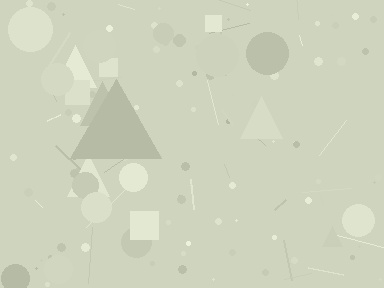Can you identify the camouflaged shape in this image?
The camouflaged shape is a triangle.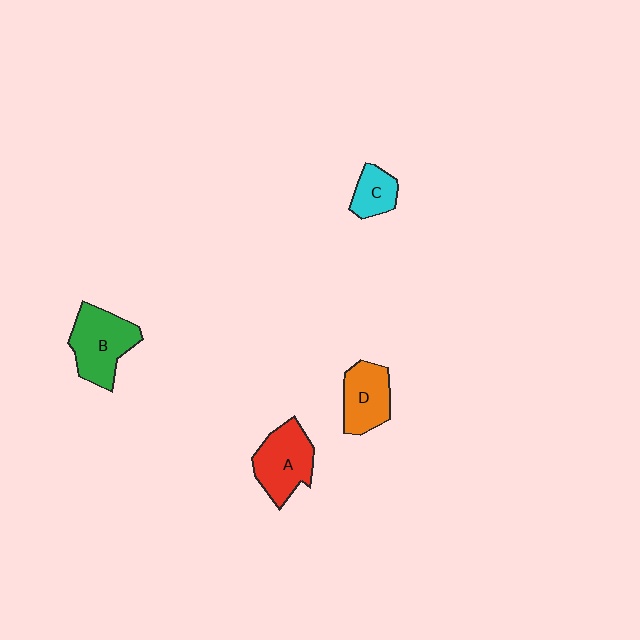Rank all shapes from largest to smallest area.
From largest to smallest: B (green), A (red), D (orange), C (cyan).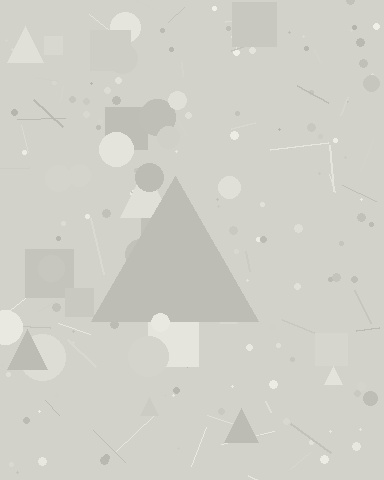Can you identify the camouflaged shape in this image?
The camouflaged shape is a triangle.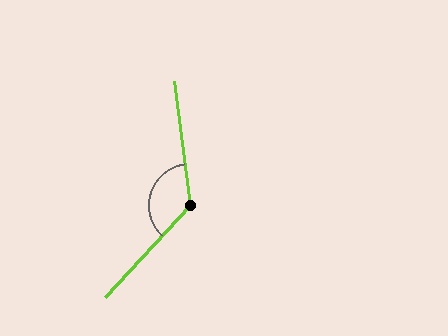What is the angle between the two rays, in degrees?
Approximately 130 degrees.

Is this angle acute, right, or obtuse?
It is obtuse.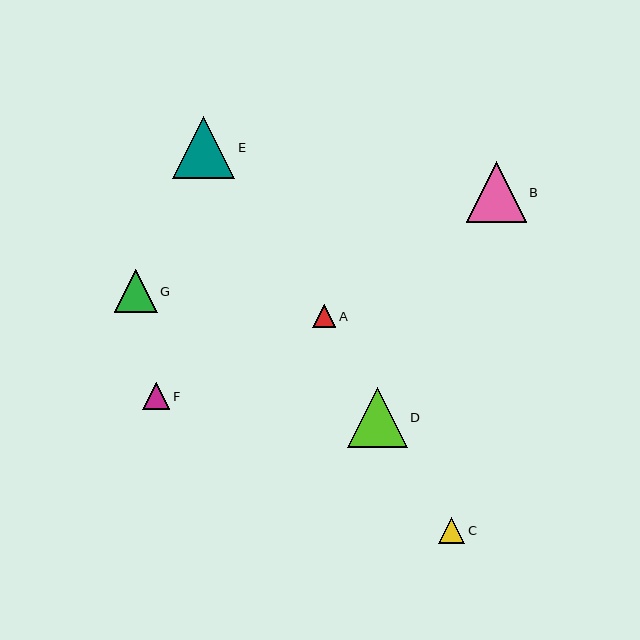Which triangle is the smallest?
Triangle A is the smallest with a size of approximately 23 pixels.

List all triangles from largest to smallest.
From largest to smallest: E, B, D, G, F, C, A.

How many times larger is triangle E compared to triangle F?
Triangle E is approximately 2.3 times the size of triangle F.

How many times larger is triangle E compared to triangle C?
Triangle E is approximately 2.4 times the size of triangle C.